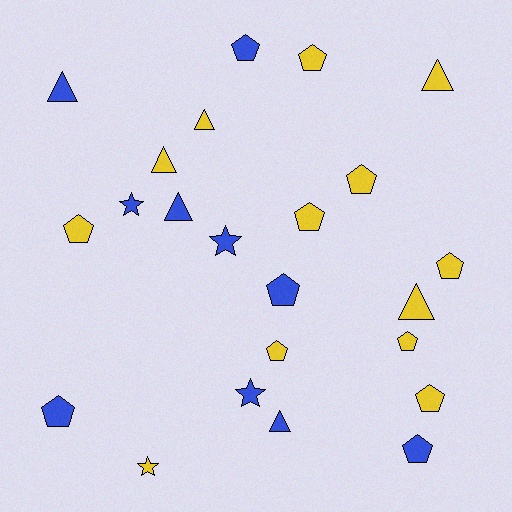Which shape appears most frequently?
Pentagon, with 12 objects.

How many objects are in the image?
There are 23 objects.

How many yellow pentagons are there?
There are 8 yellow pentagons.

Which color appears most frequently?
Yellow, with 13 objects.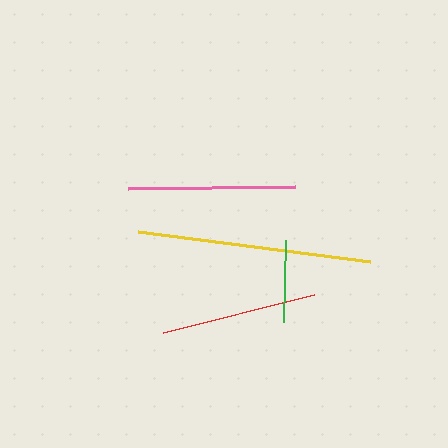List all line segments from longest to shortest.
From longest to shortest: yellow, pink, red, green.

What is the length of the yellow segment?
The yellow segment is approximately 234 pixels long.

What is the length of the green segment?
The green segment is approximately 83 pixels long.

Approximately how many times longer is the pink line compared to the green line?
The pink line is approximately 2.0 times the length of the green line.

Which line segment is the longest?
The yellow line is the longest at approximately 234 pixels.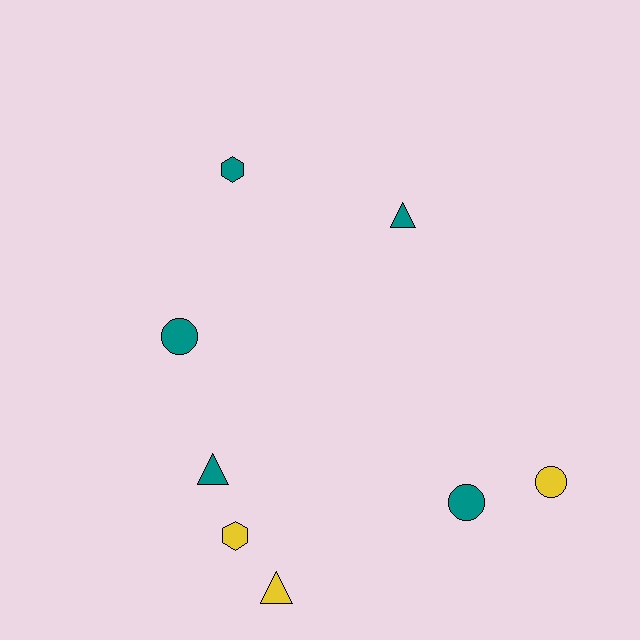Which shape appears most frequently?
Triangle, with 3 objects.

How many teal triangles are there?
There are 2 teal triangles.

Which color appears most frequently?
Teal, with 5 objects.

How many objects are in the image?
There are 8 objects.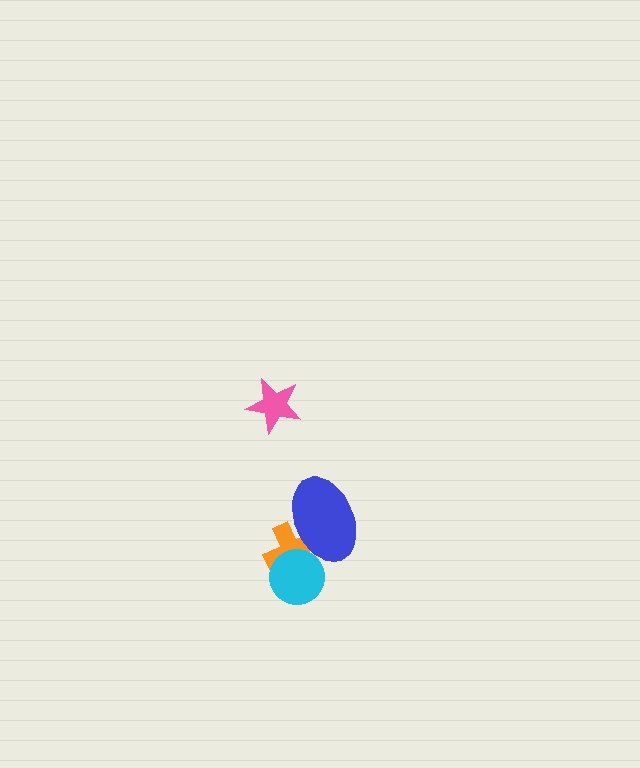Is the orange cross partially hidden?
Yes, it is partially covered by another shape.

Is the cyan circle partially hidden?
Yes, it is partially covered by another shape.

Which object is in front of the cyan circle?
The blue ellipse is in front of the cyan circle.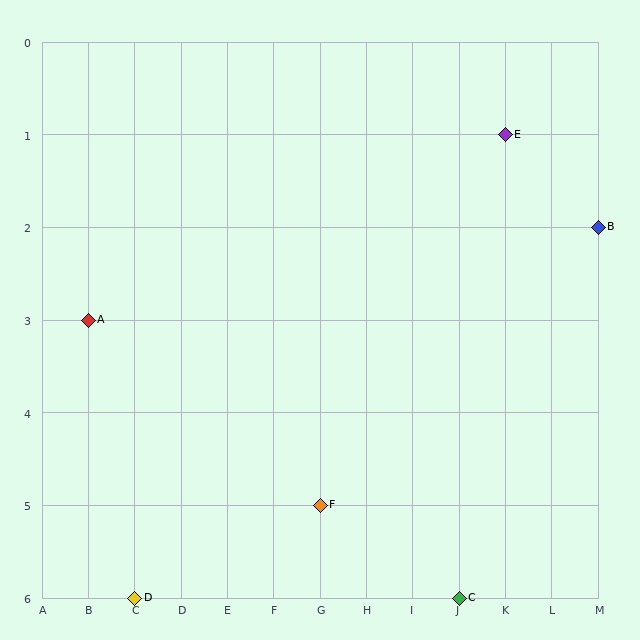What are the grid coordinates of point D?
Point D is at grid coordinates (C, 6).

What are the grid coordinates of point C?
Point C is at grid coordinates (J, 6).